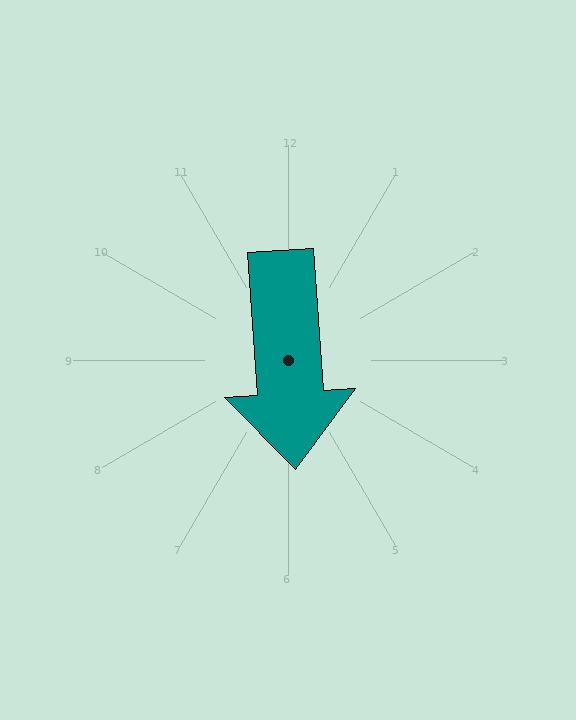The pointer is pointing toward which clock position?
Roughly 6 o'clock.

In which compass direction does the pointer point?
South.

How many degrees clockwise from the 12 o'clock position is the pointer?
Approximately 176 degrees.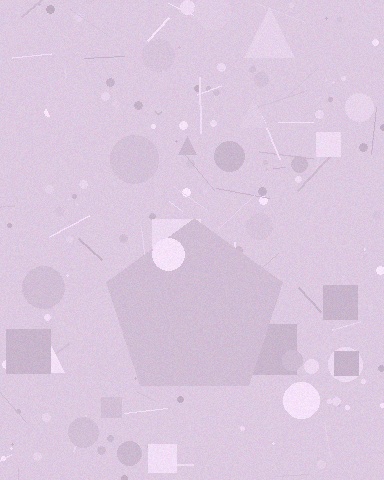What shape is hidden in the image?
A pentagon is hidden in the image.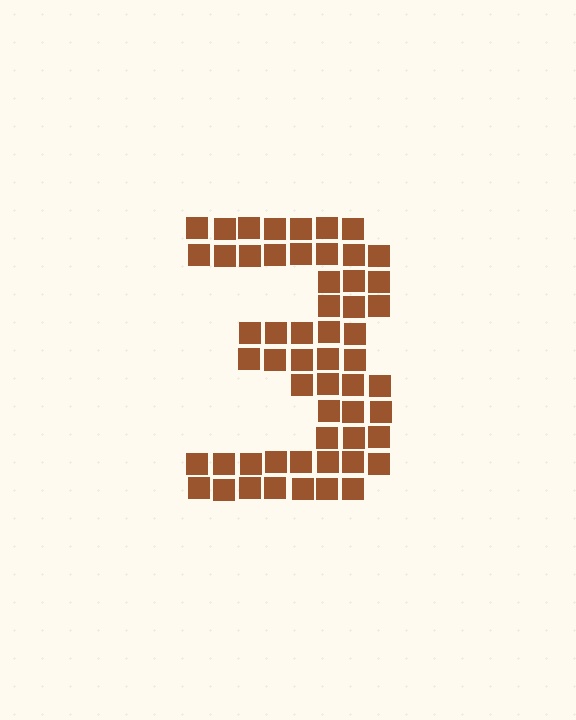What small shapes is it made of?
It is made of small squares.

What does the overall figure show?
The overall figure shows the digit 3.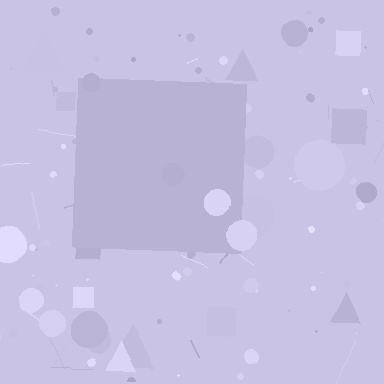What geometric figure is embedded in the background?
A square is embedded in the background.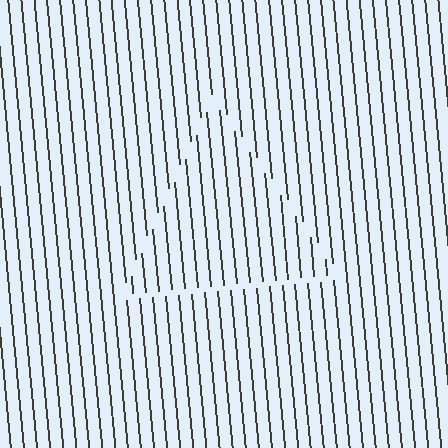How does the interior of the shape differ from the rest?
The interior of the shape contains the same grating, shifted by half a period — the contour is defined by the phase discontinuity where line-ends from the inner and outer gratings abut.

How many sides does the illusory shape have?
3 sides — the line-ends trace a triangle.